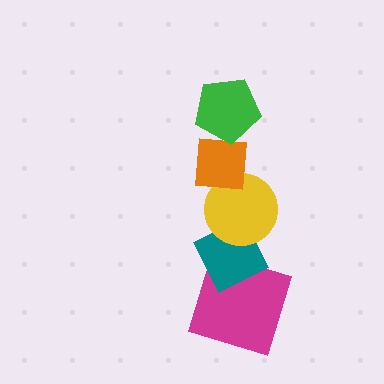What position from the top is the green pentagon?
The green pentagon is 1st from the top.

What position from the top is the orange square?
The orange square is 2nd from the top.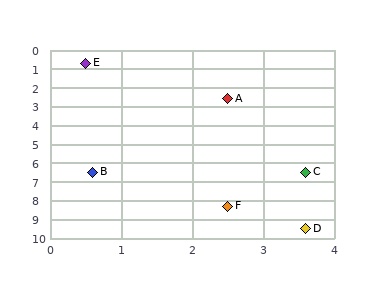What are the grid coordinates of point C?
Point C is at approximately (3.6, 6.5).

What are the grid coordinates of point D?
Point D is at approximately (3.6, 9.5).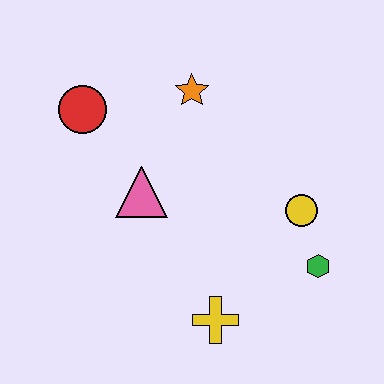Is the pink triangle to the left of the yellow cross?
Yes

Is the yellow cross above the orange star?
No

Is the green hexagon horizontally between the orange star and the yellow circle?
No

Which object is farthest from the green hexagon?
The red circle is farthest from the green hexagon.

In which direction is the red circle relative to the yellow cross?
The red circle is above the yellow cross.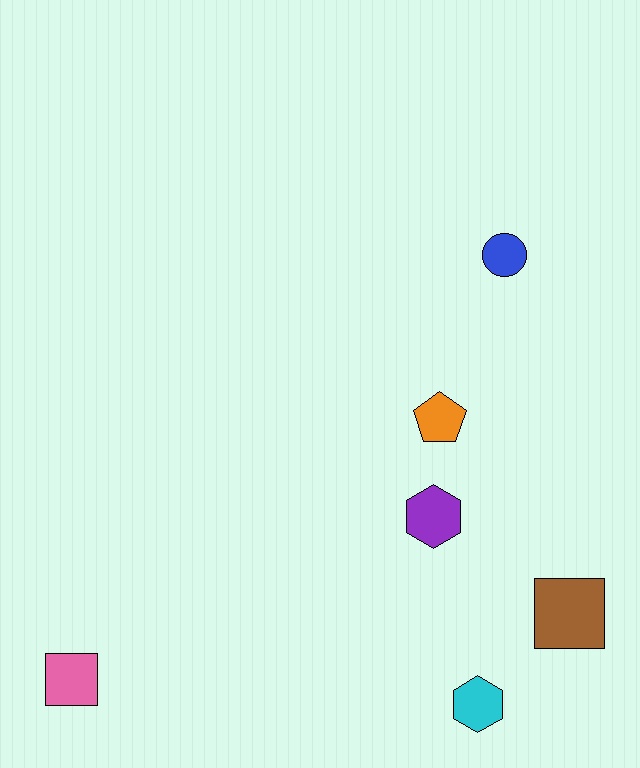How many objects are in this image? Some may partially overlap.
There are 6 objects.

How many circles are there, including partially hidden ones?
There is 1 circle.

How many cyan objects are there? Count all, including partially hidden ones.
There is 1 cyan object.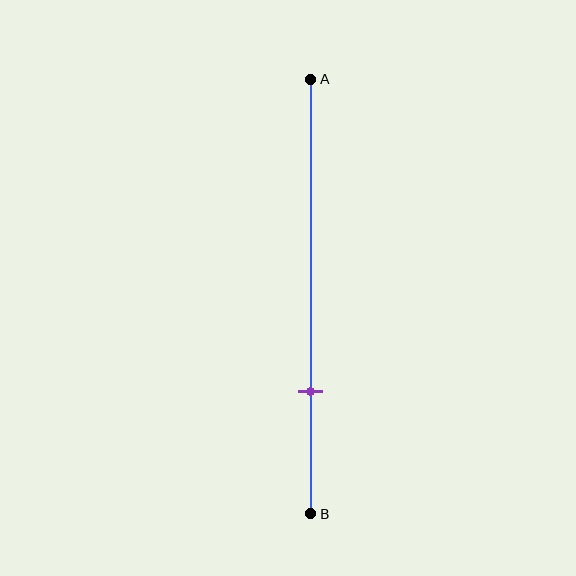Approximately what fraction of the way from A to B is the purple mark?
The purple mark is approximately 70% of the way from A to B.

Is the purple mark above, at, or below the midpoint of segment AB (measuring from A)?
The purple mark is below the midpoint of segment AB.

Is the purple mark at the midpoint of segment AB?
No, the mark is at about 70% from A, not at the 50% midpoint.